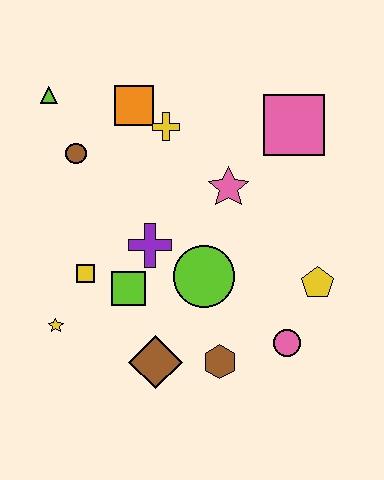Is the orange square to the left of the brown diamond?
Yes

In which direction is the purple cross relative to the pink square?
The purple cross is to the left of the pink square.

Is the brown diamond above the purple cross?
No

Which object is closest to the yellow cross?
The orange square is closest to the yellow cross.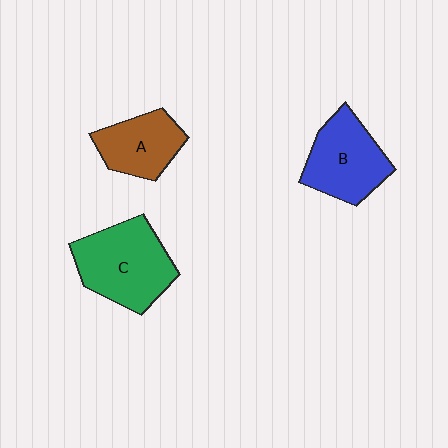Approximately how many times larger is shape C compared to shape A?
Approximately 1.5 times.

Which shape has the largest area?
Shape C (green).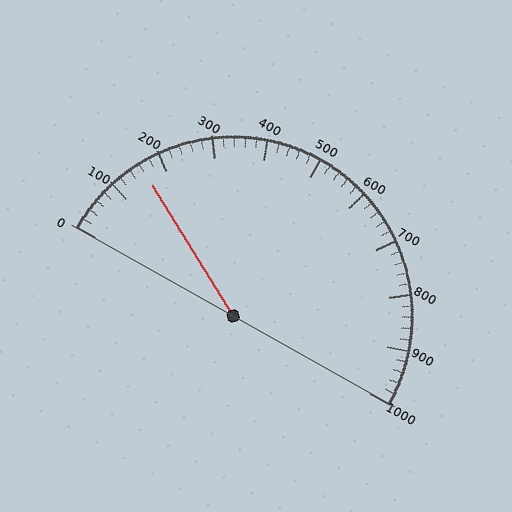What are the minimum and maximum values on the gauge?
The gauge ranges from 0 to 1000.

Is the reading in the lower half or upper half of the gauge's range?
The reading is in the lower half of the range (0 to 1000).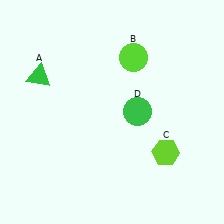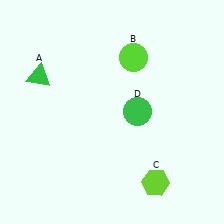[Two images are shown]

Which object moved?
The lime hexagon (C) moved down.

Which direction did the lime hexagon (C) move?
The lime hexagon (C) moved down.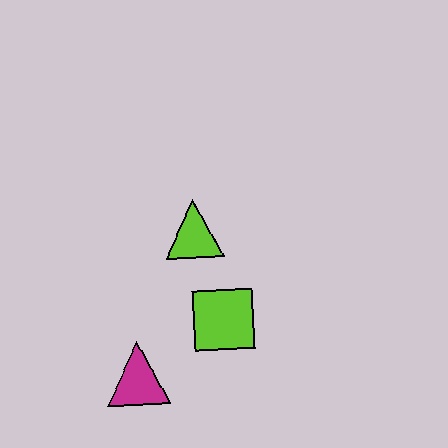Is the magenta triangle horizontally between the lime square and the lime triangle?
No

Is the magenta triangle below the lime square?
Yes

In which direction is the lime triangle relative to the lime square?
The lime triangle is above the lime square.